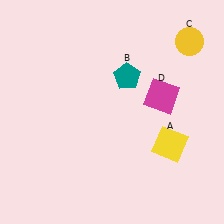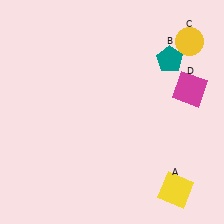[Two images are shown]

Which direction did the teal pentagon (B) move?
The teal pentagon (B) moved right.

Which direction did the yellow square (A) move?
The yellow square (A) moved down.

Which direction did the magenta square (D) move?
The magenta square (D) moved right.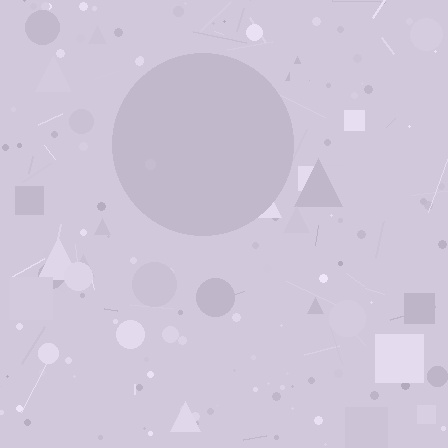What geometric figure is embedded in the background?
A circle is embedded in the background.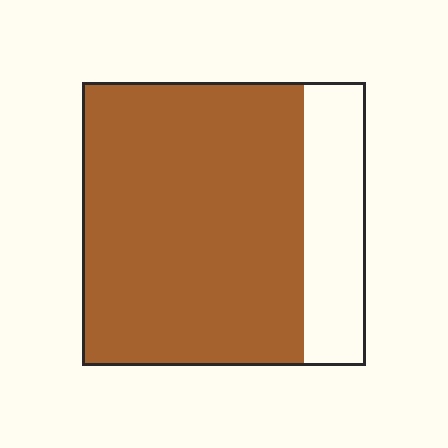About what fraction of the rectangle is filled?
About four fifths (4/5).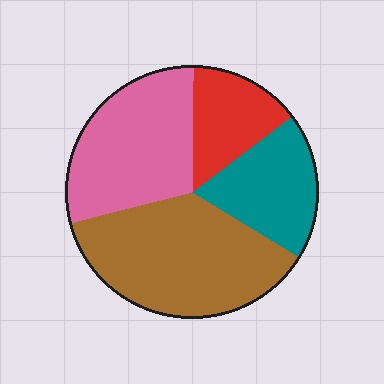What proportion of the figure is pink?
Pink takes up between a sixth and a third of the figure.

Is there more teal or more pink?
Pink.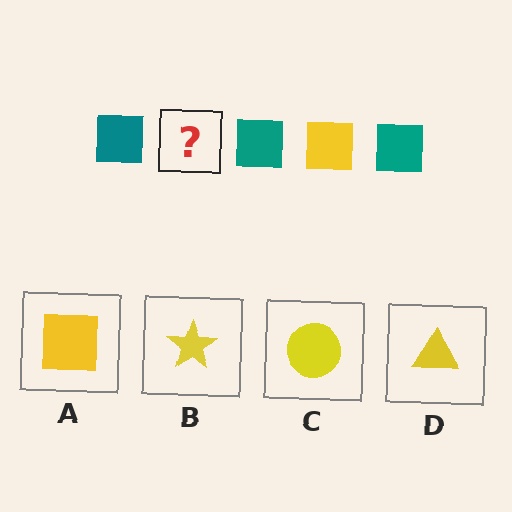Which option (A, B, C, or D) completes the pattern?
A.